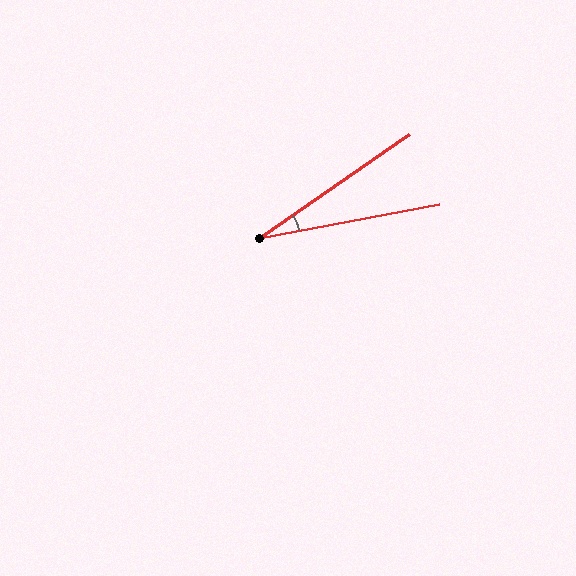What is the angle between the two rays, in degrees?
Approximately 24 degrees.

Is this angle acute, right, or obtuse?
It is acute.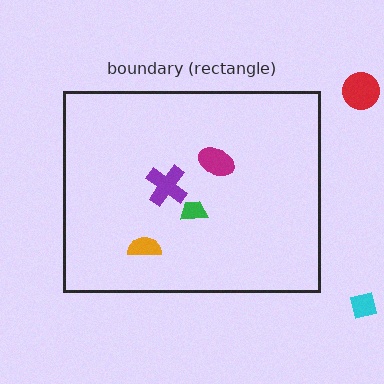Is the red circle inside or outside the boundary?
Outside.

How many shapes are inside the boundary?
4 inside, 2 outside.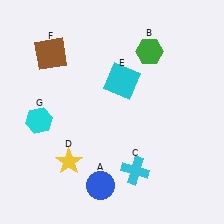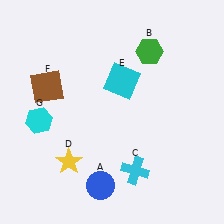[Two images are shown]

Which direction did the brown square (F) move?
The brown square (F) moved down.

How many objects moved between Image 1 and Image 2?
1 object moved between the two images.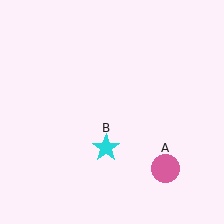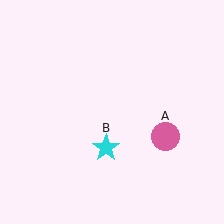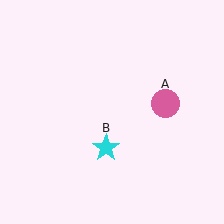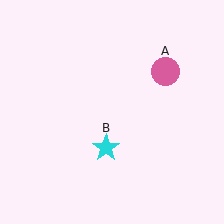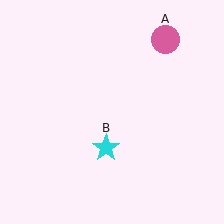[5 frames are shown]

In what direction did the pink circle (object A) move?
The pink circle (object A) moved up.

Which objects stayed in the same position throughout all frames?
Cyan star (object B) remained stationary.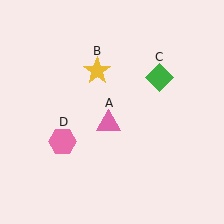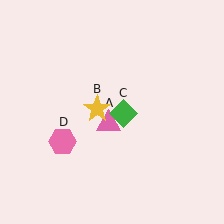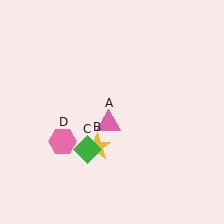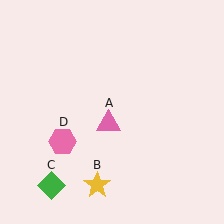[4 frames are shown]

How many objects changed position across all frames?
2 objects changed position: yellow star (object B), green diamond (object C).